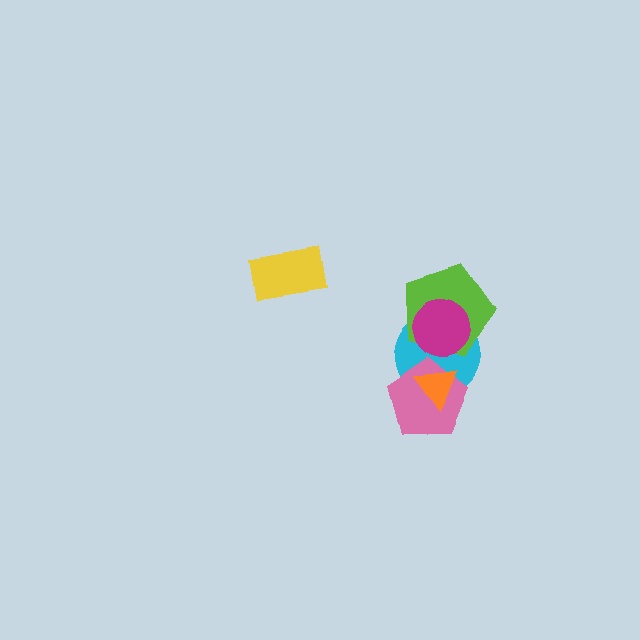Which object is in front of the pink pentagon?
The orange triangle is in front of the pink pentagon.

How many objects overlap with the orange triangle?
2 objects overlap with the orange triangle.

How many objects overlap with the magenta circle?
2 objects overlap with the magenta circle.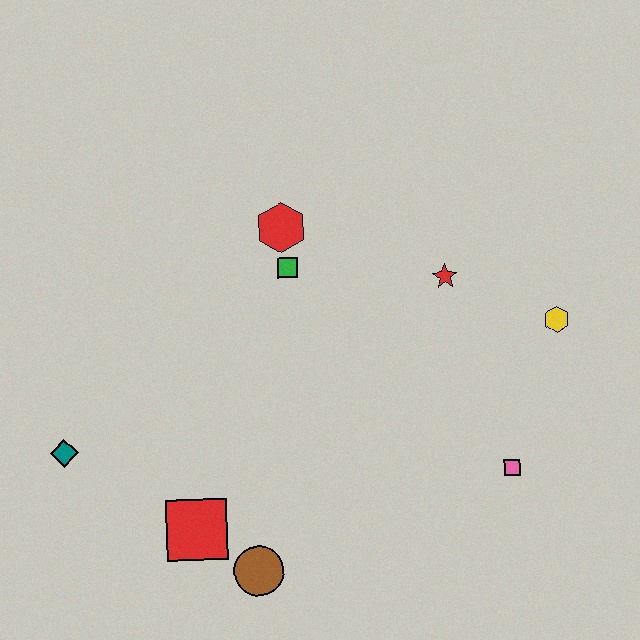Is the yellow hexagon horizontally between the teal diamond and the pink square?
No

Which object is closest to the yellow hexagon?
The red star is closest to the yellow hexagon.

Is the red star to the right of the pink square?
No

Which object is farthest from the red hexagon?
The brown circle is farthest from the red hexagon.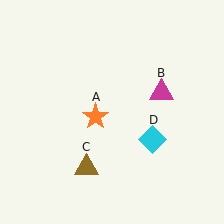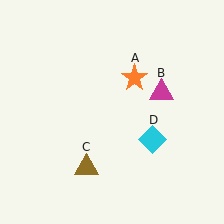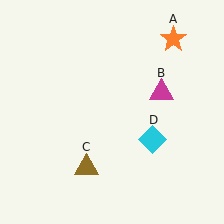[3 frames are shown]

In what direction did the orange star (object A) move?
The orange star (object A) moved up and to the right.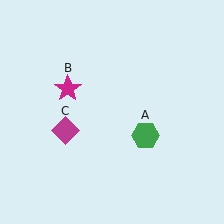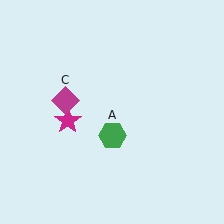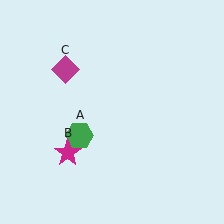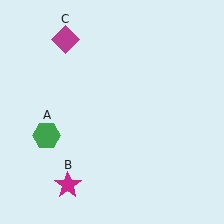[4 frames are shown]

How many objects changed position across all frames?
3 objects changed position: green hexagon (object A), magenta star (object B), magenta diamond (object C).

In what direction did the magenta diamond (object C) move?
The magenta diamond (object C) moved up.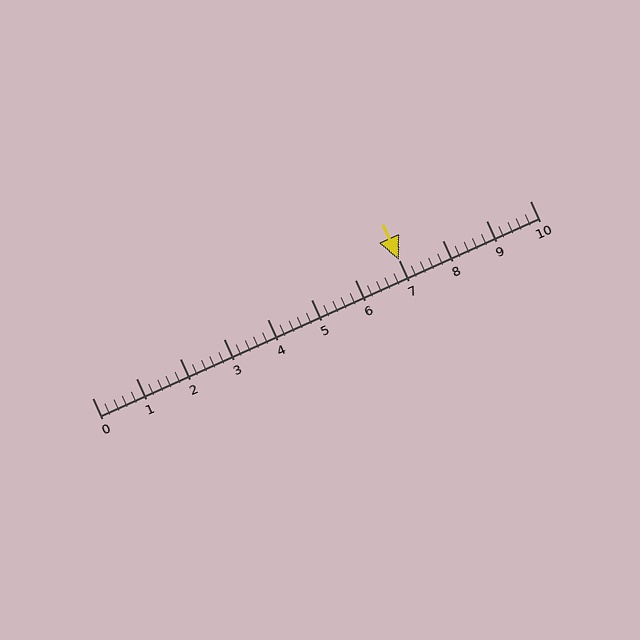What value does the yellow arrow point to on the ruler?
The yellow arrow points to approximately 7.0.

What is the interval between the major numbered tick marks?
The major tick marks are spaced 1 units apart.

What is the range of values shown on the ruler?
The ruler shows values from 0 to 10.